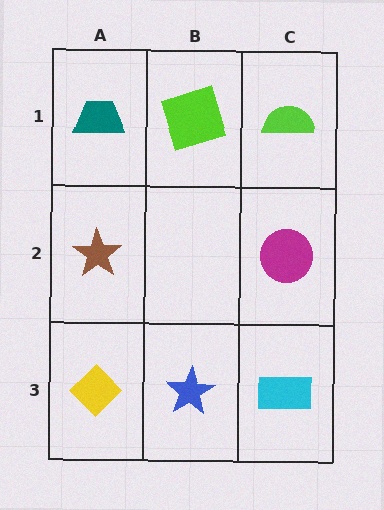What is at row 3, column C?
A cyan rectangle.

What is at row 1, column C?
A lime semicircle.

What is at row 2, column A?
A brown star.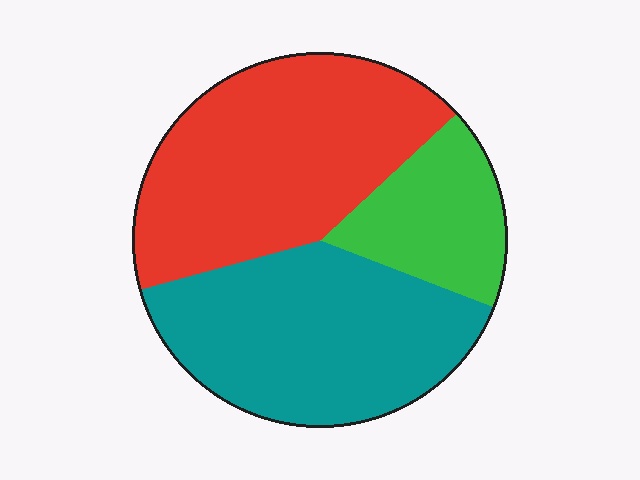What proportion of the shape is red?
Red covers about 45% of the shape.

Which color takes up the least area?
Green, at roughly 20%.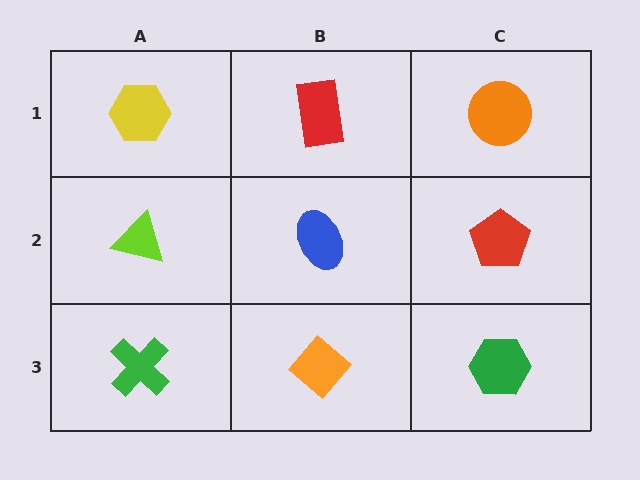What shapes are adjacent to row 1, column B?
A blue ellipse (row 2, column B), a yellow hexagon (row 1, column A), an orange circle (row 1, column C).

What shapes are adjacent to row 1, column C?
A red pentagon (row 2, column C), a red rectangle (row 1, column B).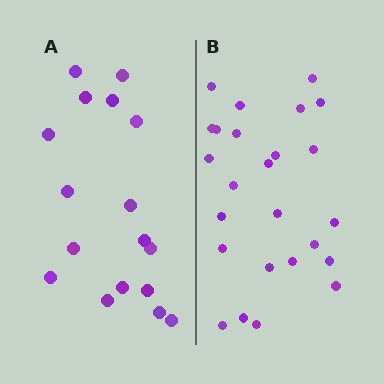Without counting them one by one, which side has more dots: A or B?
Region B (the right region) has more dots.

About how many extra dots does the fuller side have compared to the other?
Region B has roughly 8 or so more dots than region A.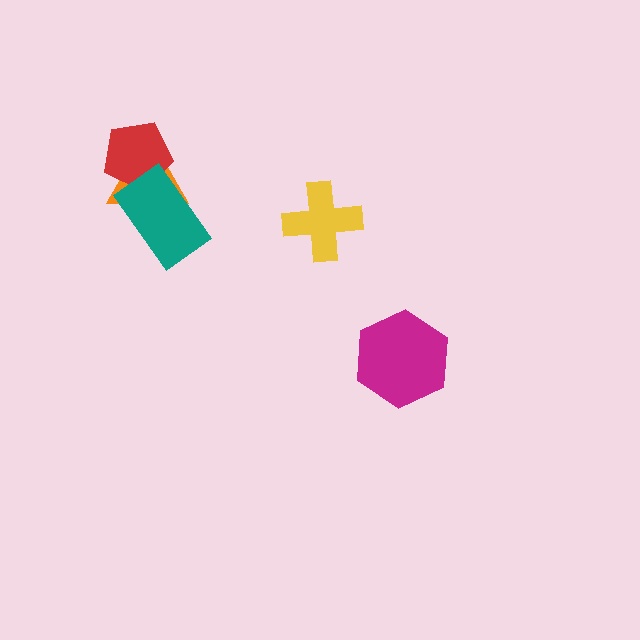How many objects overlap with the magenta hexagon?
0 objects overlap with the magenta hexagon.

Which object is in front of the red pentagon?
The teal rectangle is in front of the red pentagon.